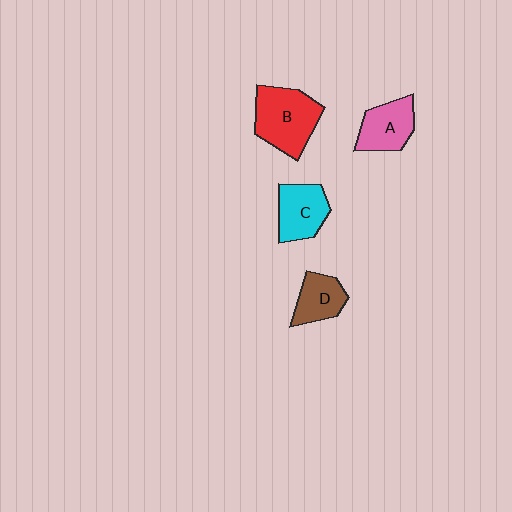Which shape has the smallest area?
Shape D (brown).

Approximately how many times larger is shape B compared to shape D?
Approximately 1.8 times.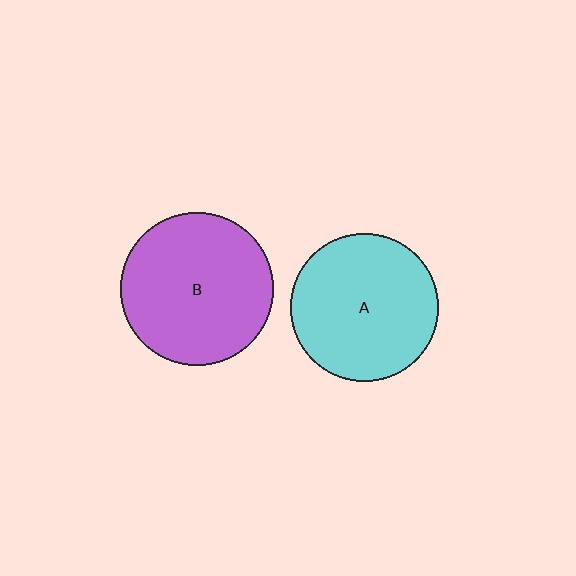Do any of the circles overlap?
No, none of the circles overlap.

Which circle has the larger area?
Circle B (purple).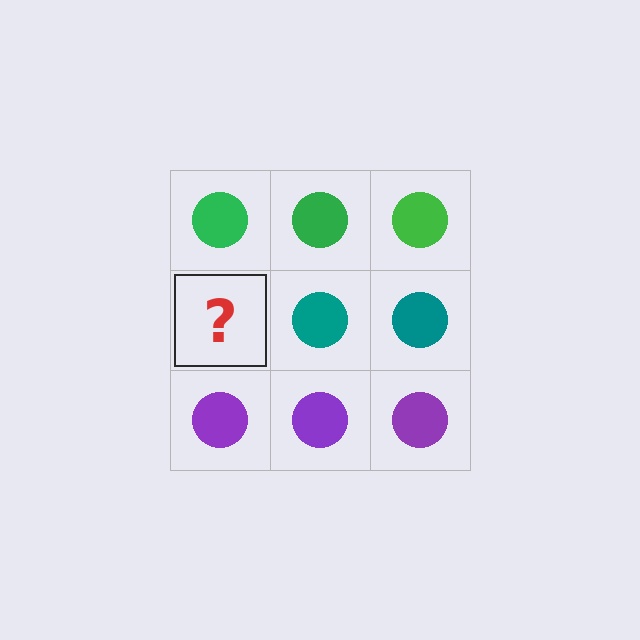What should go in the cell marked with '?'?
The missing cell should contain a teal circle.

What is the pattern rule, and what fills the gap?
The rule is that each row has a consistent color. The gap should be filled with a teal circle.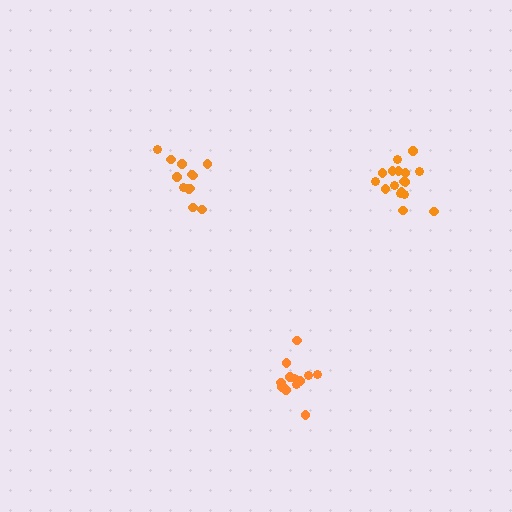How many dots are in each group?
Group 1: 17 dots, Group 2: 13 dots, Group 3: 12 dots (42 total).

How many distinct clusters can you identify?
There are 3 distinct clusters.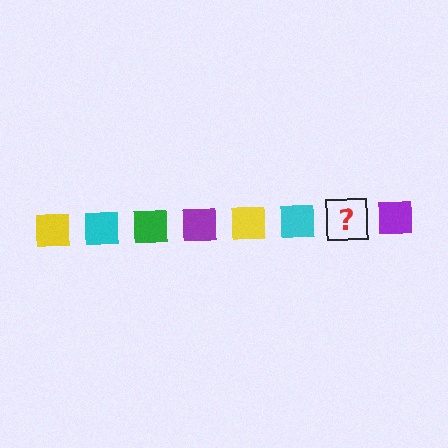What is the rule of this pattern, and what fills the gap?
The rule is that the pattern cycles through yellow, cyan, green, purple squares. The gap should be filled with a green square.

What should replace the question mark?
The question mark should be replaced with a green square.